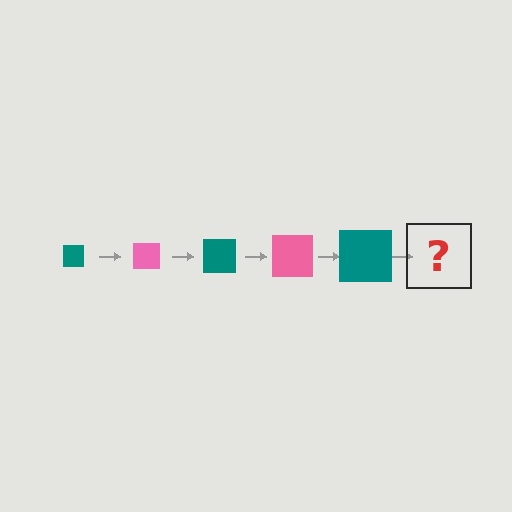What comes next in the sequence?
The next element should be a pink square, larger than the previous one.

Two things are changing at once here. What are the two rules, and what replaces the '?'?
The two rules are that the square grows larger each step and the color cycles through teal and pink. The '?' should be a pink square, larger than the previous one.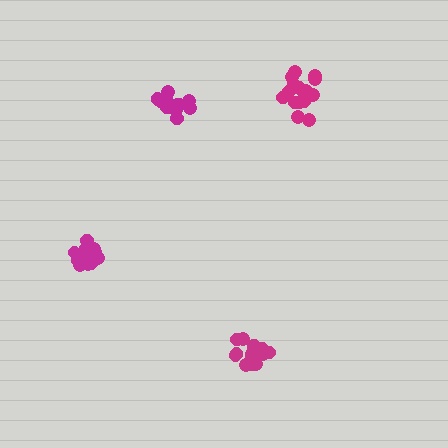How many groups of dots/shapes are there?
There are 4 groups.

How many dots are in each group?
Group 1: 16 dots, Group 2: 17 dots, Group 3: 12 dots, Group 4: 15 dots (60 total).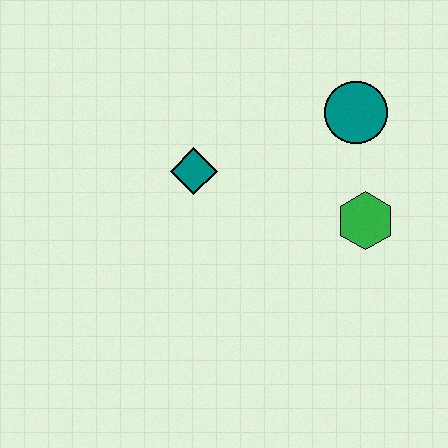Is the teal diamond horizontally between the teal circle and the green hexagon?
No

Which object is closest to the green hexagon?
The teal circle is closest to the green hexagon.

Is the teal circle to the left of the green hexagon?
Yes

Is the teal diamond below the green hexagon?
No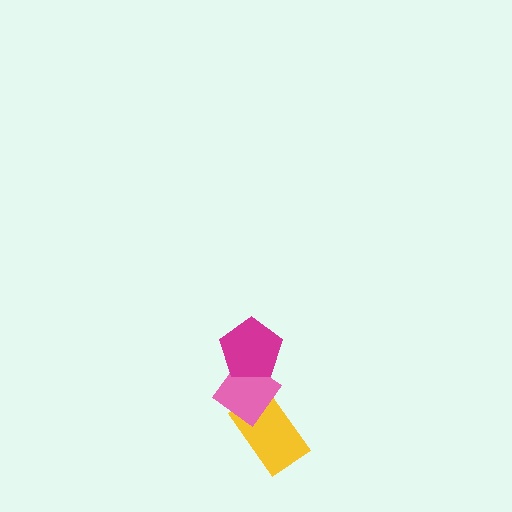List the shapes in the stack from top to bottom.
From top to bottom: the magenta pentagon, the pink diamond, the yellow rectangle.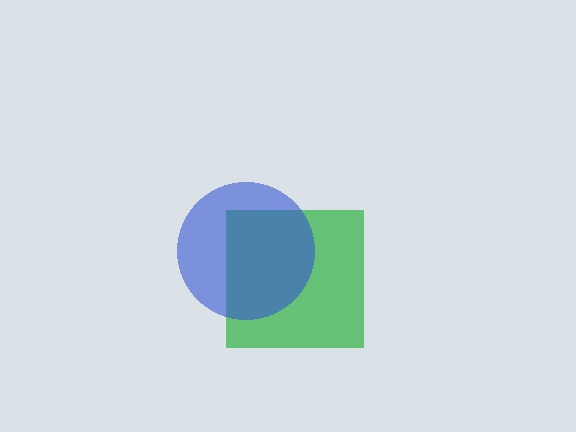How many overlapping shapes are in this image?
There are 2 overlapping shapes in the image.